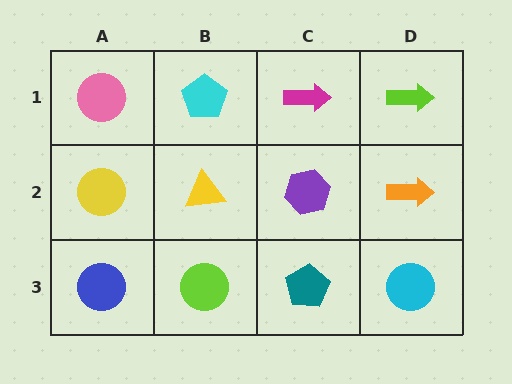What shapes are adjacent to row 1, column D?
An orange arrow (row 2, column D), a magenta arrow (row 1, column C).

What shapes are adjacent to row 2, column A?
A pink circle (row 1, column A), a blue circle (row 3, column A), a yellow triangle (row 2, column B).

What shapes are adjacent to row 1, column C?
A purple hexagon (row 2, column C), a cyan pentagon (row 1, column B), a lime arrow (row 1, column D).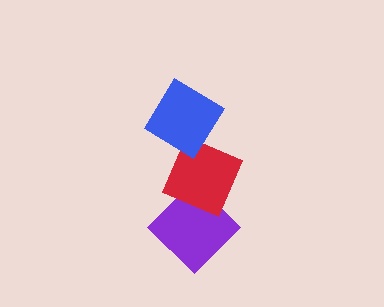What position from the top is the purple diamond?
The purple diamond is 3rd from the top.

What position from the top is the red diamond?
The red diamond is 2nd from the top.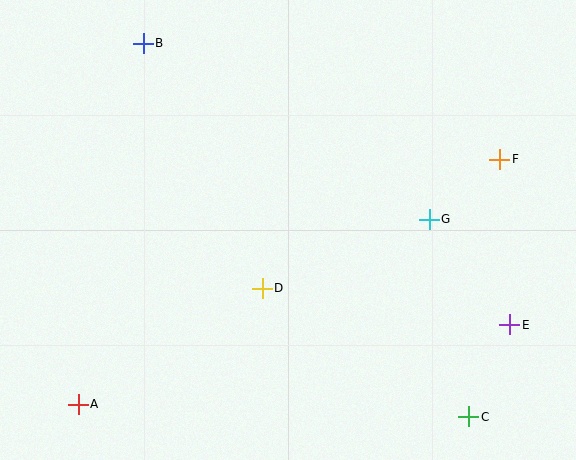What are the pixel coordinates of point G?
Point G is at (429, 219).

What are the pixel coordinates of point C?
Point C is at (469, 417).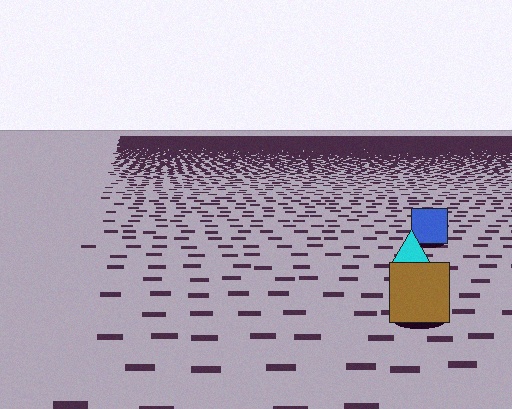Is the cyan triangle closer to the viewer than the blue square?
Yes. The cyan triangle is closer — you can tell from the texture gradient: the ground texture is coarser near it.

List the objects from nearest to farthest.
From nearest to farthest: the brown square, the cyan triangle, the blue square.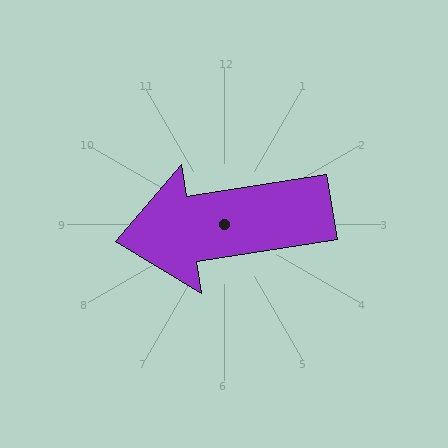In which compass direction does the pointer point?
West.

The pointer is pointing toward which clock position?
Roughly 9 o'clock.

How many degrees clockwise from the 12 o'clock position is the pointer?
Approximately 261 degrees.